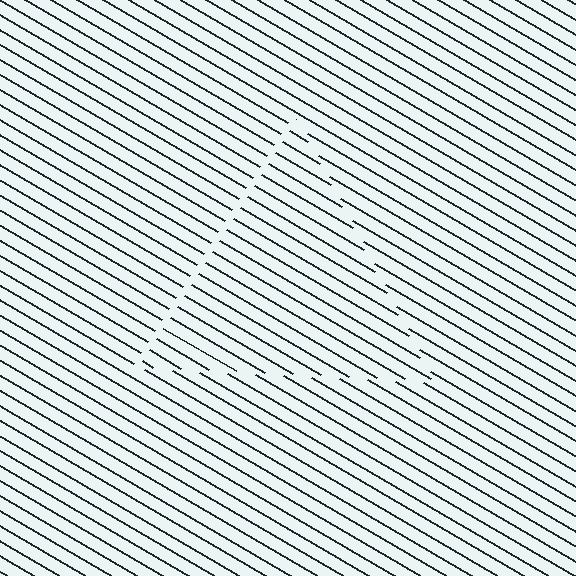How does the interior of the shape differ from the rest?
The interior of the shape contains the same grating, shifted by half a period — the contour is defined by the phase discontinuity where line-ends from the inner and outer gratings abut.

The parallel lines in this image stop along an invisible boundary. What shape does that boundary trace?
An illusory triangle. The interior of the shape contains the same grating, shifted by half a period — the contour is defined by the phase discontinuity where line-ends from the inner and outer gratings abut.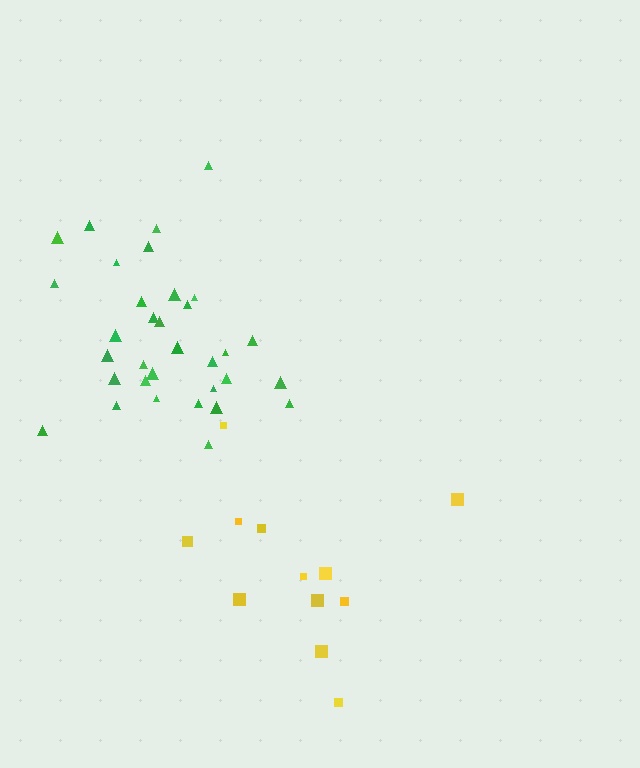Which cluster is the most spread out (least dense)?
Yellow.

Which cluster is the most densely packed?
Green.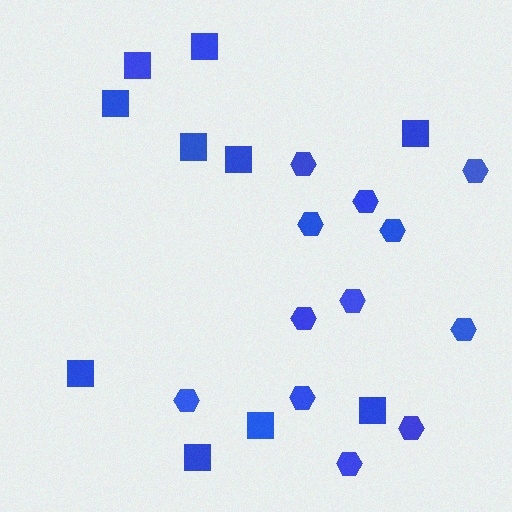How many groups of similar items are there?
There are 2 groups: one group of squares (10) and one group of hexagons (12).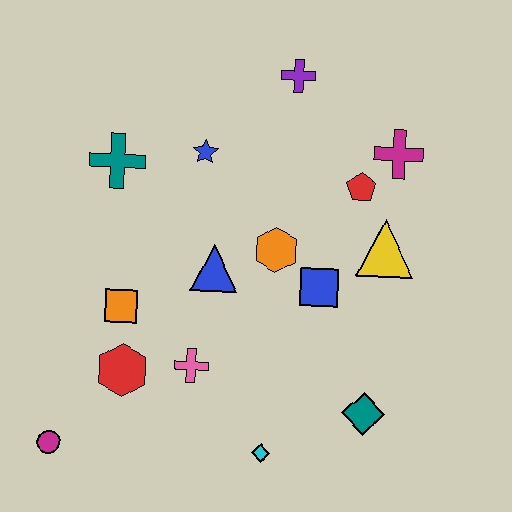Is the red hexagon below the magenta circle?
No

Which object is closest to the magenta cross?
The red pentagon is closest to the magenta cross.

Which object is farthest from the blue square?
The magenta circle is farthest from the blue square.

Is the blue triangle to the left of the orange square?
No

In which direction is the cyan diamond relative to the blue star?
The cyan diamond is below the blue star.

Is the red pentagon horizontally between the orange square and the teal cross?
No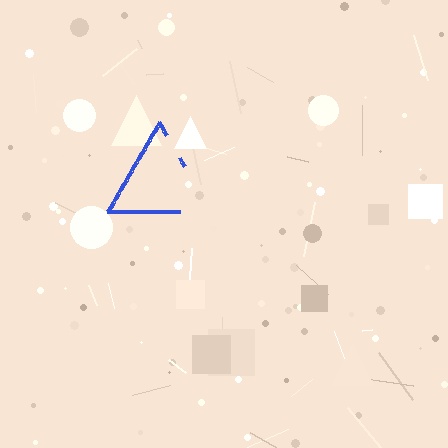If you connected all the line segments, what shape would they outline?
They would outline a triangle.